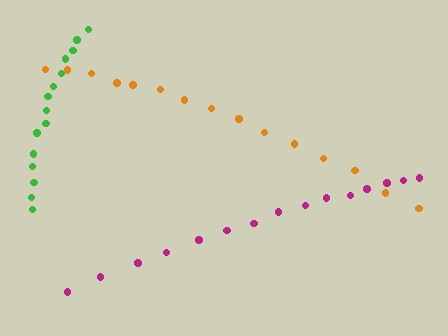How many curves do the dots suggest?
There are 3 distinct paths.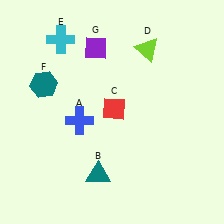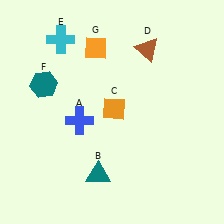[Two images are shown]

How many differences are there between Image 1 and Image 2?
There are 3 differences between the two images.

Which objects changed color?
C changed from red to orange. D changed from lime to brown. G changed from purple to orange.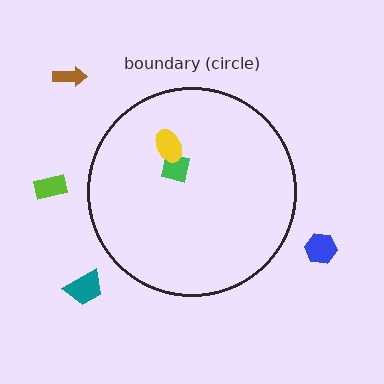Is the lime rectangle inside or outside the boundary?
Outside.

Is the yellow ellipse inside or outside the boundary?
Inside.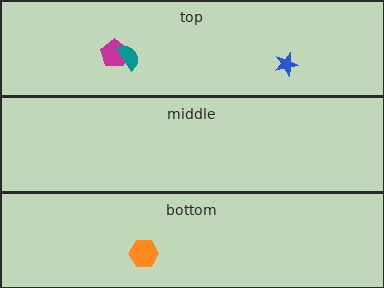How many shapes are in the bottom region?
1.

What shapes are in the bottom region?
The orange hexagon.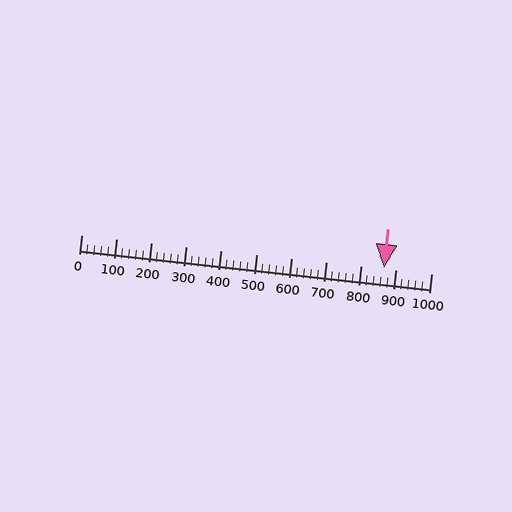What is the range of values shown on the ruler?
The ruler shows values from 0 to 1000.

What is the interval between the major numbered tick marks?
The major tick marks are spaced 100 units apart.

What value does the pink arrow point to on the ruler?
The pink arrow points to approximately 865.